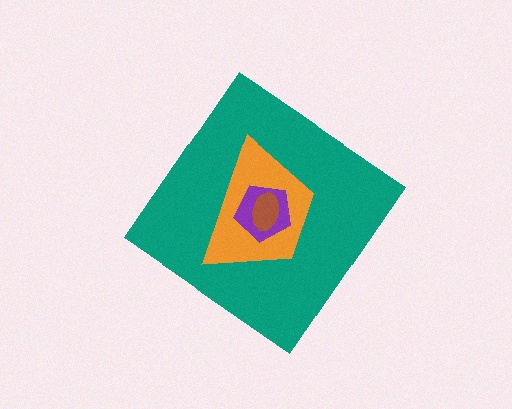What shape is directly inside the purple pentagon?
The brown ellipse.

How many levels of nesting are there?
4.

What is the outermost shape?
The teal diamond.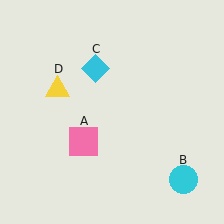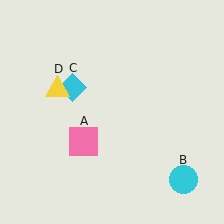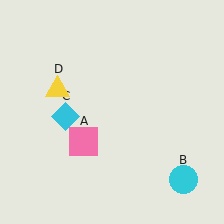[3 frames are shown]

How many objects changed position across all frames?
1 object changed position: cyan diamond (object C).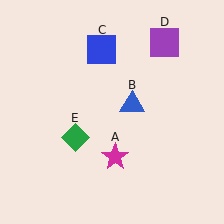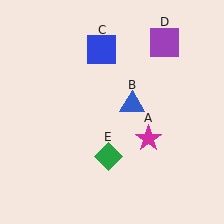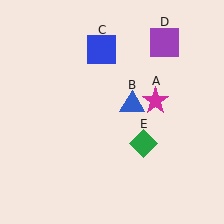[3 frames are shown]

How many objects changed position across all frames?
2 objects changed position: magenta star (object A), green diamond (object E).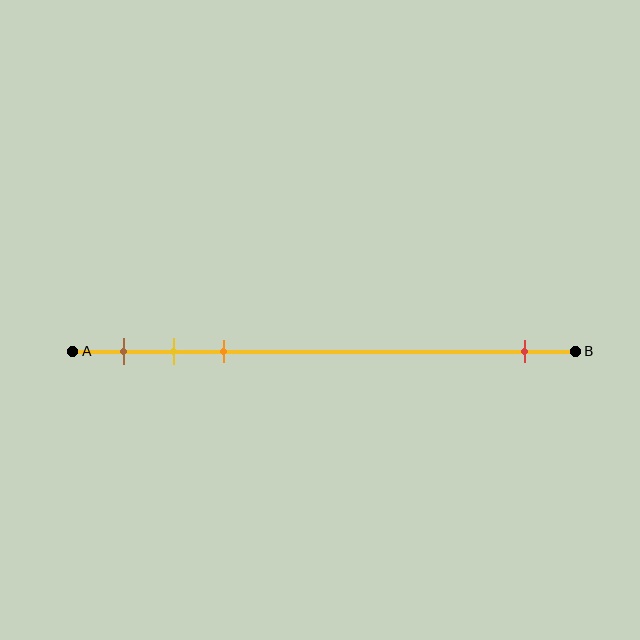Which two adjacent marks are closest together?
The yellow and orange marks are the closest adjacent pair.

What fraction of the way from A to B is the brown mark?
The brown mark is approximately 10% (0.1) of the way from A to B.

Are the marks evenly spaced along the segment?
No, the marks are not evenly spaced.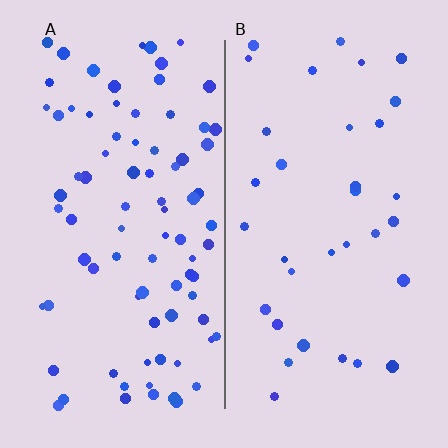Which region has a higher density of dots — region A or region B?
A (the left).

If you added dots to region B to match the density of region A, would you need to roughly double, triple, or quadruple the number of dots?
Approximately double.